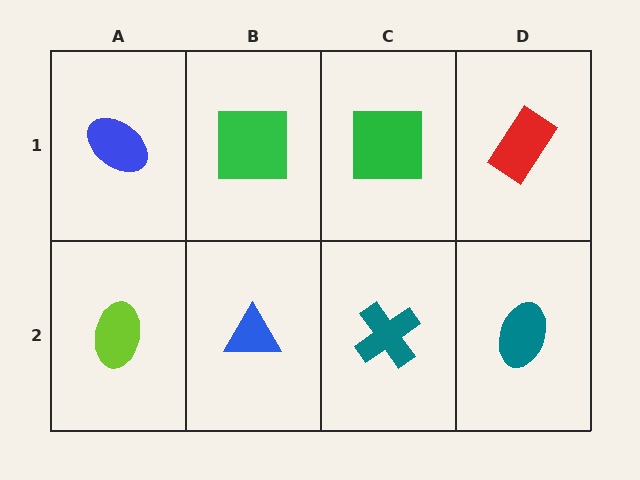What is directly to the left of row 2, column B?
A lime ellipse.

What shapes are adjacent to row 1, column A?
A lime ellipse (row 2, column A), a green square (row 1, column B).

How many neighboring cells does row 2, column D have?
2.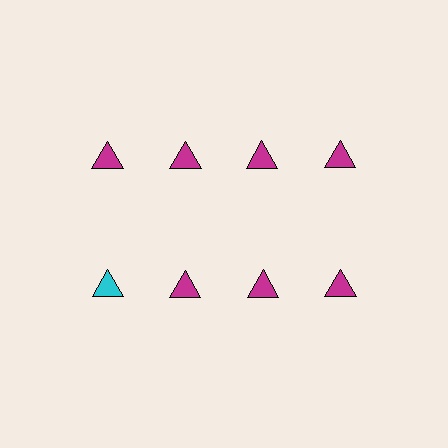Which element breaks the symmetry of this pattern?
The cyan triangle in the second row, leftmost column breaks the symmetry. All other shapes are magenta triangles.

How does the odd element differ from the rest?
It has a different color: cyan instead of magenta.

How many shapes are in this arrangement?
There are 8 shapes arranged in a grid pattern.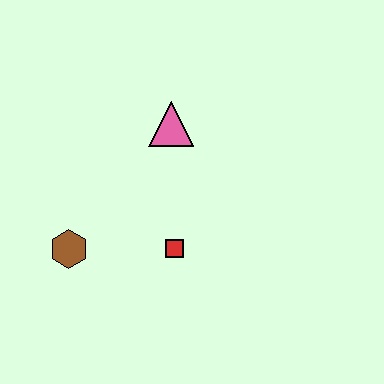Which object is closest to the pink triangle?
The red square is closest to the pink triangle.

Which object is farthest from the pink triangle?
The brown hexagon is farthest from the pink triangle.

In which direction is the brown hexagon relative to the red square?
The brown hexagon is to the left of the red square.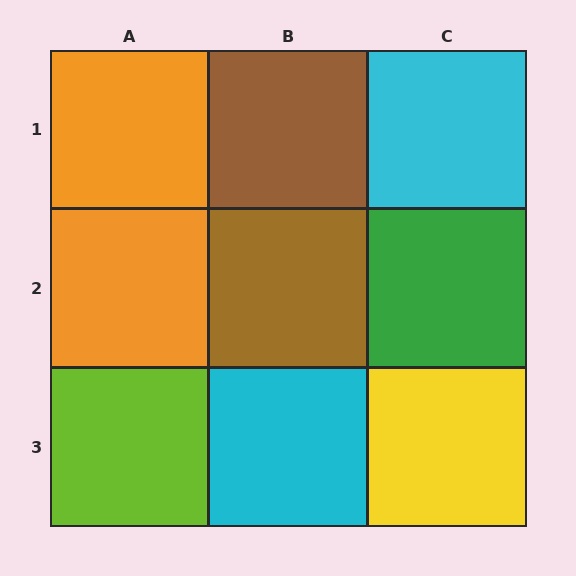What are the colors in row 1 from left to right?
Orange, brown, cyan.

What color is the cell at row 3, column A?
Lime.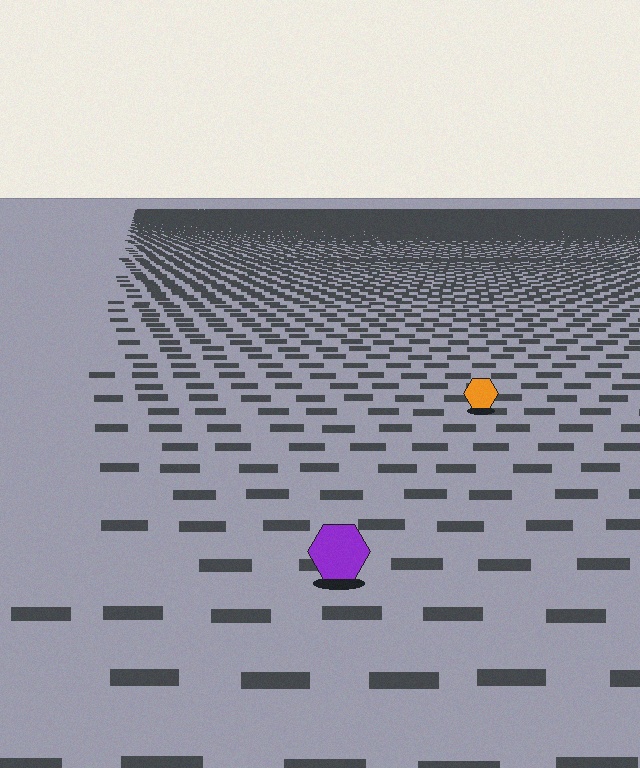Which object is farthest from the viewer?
The orange hexagon is farthest from the viewer. It appears smaller and the ground texture around it is denser.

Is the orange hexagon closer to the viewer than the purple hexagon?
No. The purple hexagon is closer — you can tell from the texture gradient: the ground texture is coarser near it.